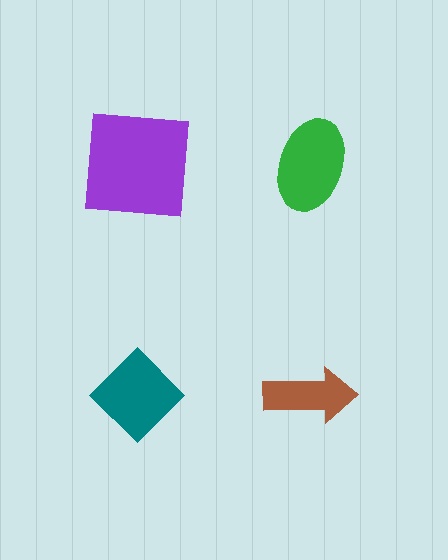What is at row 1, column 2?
A green ellipse.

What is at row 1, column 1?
A purple square.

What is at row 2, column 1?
A teal diamond.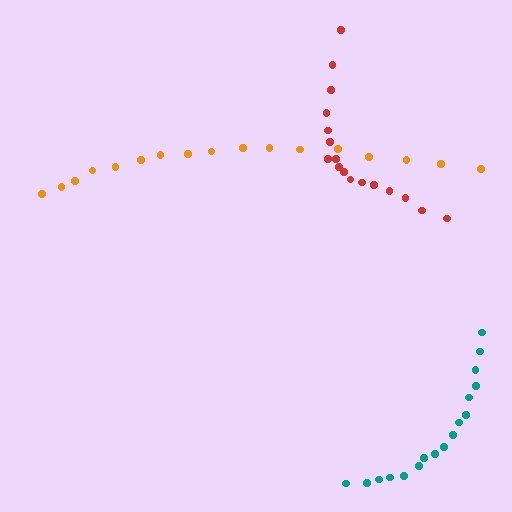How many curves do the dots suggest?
There are 3 distinct paths.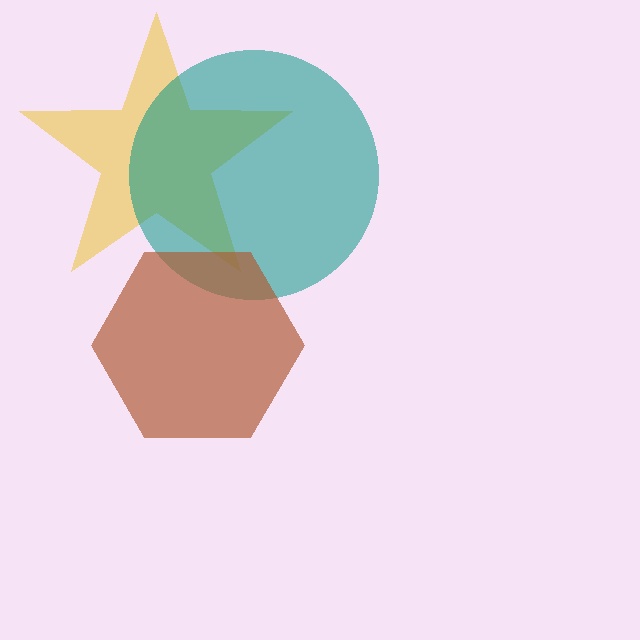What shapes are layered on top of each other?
The layered shapes are: a yellow star, a teal circle, a brown hexagon.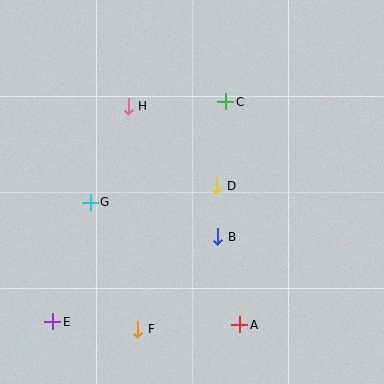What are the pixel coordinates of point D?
Point D is at (217, 186).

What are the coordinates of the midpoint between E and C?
The midpoint between E and C is at (139, 212).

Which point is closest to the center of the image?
Point D at (217, 186) is closest to the center.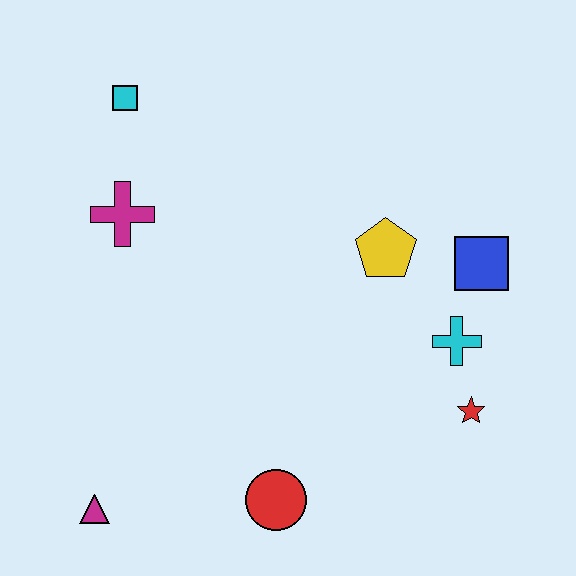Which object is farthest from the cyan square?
The red star is farthest from the cyan square.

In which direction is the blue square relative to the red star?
The blue square is above the red star.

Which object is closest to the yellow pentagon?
The blue square is closest to the yellow pentagon.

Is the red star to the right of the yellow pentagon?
Yes